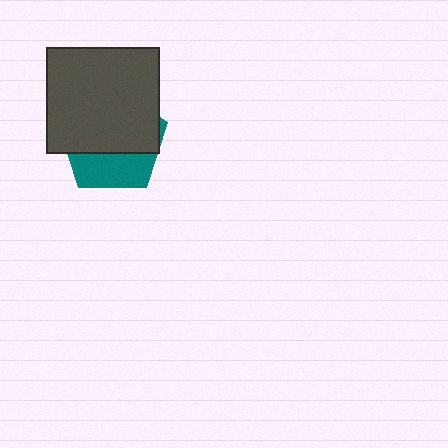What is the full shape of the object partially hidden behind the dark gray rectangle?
The partially hidden object is a teal pentagon.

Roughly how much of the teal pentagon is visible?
A small part of it is visible (roughly 35%).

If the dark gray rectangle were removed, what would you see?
You would see the complete teal pentagon.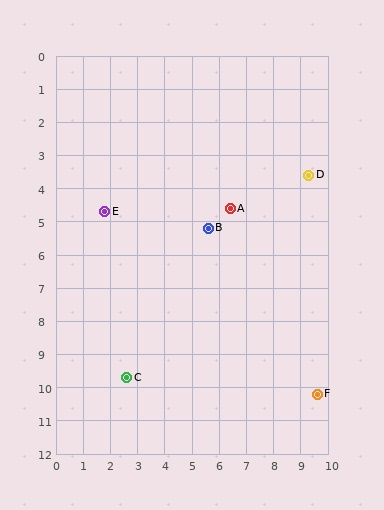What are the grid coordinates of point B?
Point B is at approximately (5.6, 5.2).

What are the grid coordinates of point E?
Point E is at approximately (1.8, 4.7).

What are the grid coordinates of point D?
Point D is at approximately (9.3, 3.6).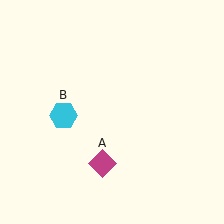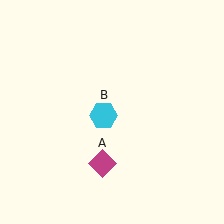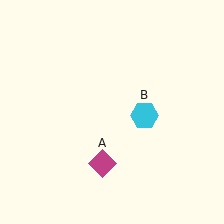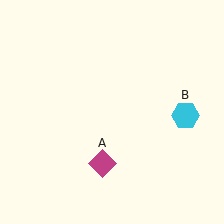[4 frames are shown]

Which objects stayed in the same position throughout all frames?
Magenta diamond (object A) remained stationary.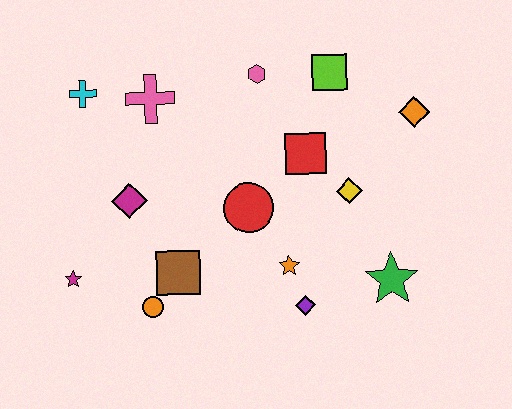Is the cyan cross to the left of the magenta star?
No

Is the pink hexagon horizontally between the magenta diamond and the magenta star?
No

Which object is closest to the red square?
The yellow diamond is closest to the red square.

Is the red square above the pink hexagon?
No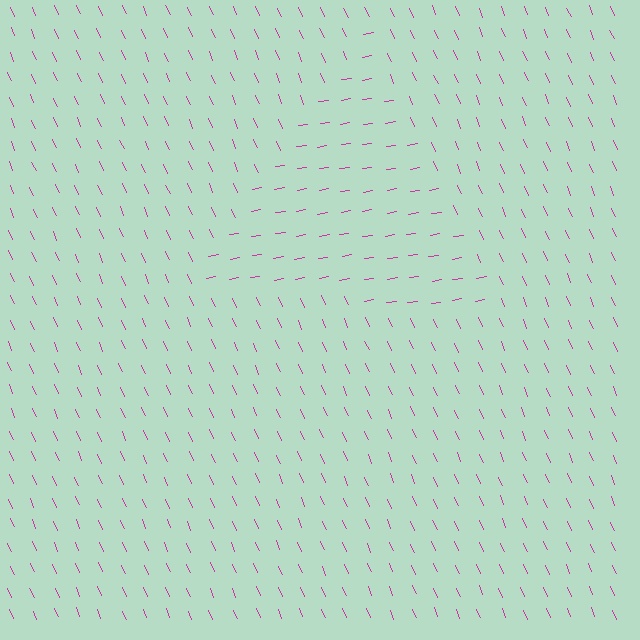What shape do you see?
I see a triangle.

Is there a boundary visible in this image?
Yes, there is a texture boundary formed by a change in line orientation.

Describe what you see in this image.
The image is filled with small magenta line segments. A triangle region in the image has lines oriented differently from the surrounding lines, creating a visible texture boundary.